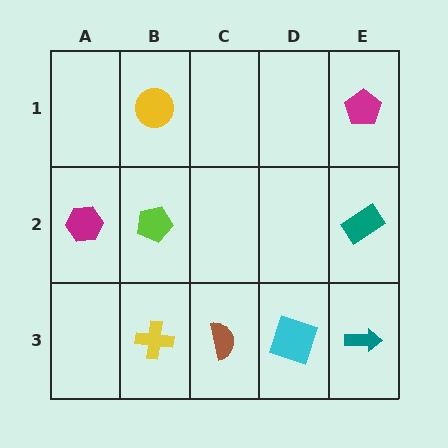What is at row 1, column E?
A magenta pentagon.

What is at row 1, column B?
A yellow circle.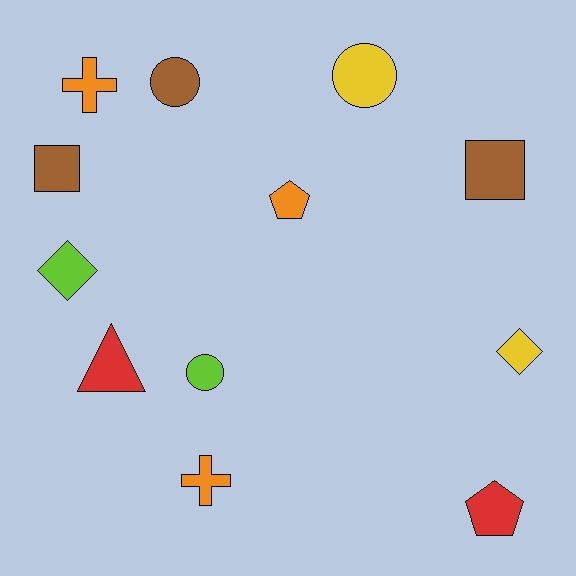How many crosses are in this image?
There are 2 crosses.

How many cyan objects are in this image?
There are no cyan objects.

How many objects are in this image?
There are 12 objects.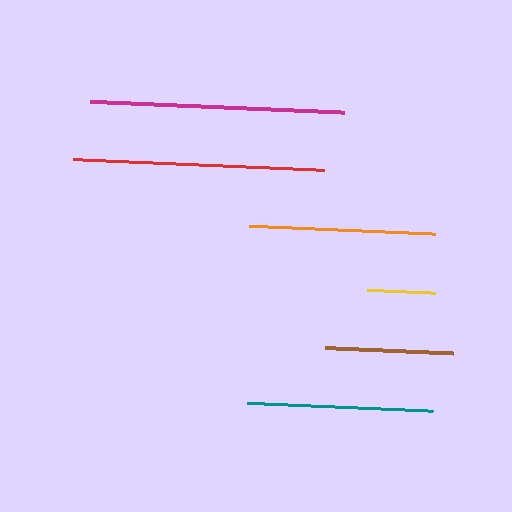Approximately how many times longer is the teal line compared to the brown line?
The teal line is approximately 1.5 times the length of the brown line.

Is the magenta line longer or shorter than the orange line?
The magenta line is longer than the orange line.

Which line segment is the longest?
The magenta line is the longest at approximately 254 pixels.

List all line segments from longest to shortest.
From longest to shortest: magenta, red, orange, teal, brown, yellow.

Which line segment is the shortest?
The yellow line is the shortest at approximately 67 pixels.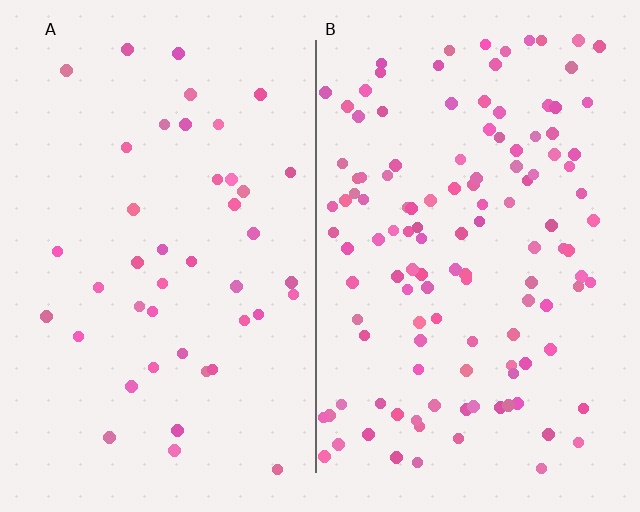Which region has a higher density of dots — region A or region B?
B (the right).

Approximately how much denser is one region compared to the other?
Approximately 2.8× — region B over region A.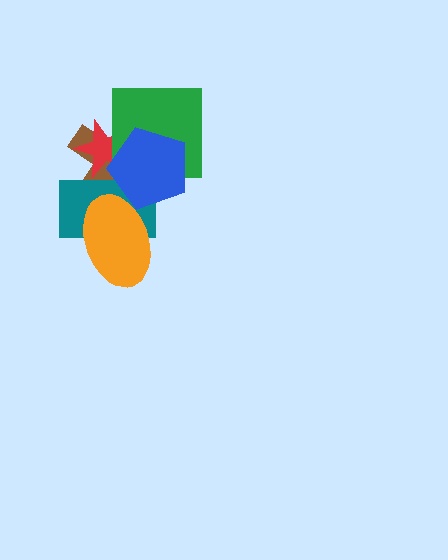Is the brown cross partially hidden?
Yes, it is partially covered by another shape.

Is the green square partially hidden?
Yes, it is partially covered by another shape.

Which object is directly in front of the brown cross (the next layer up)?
The red star is directly in front of the brown cross.